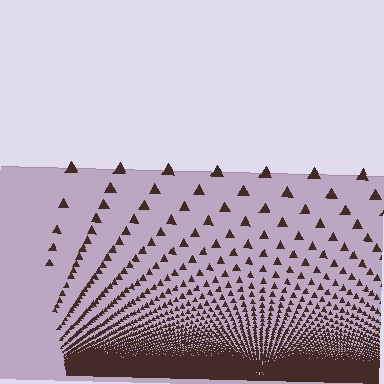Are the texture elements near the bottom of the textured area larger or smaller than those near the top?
Smaller. The gradient is inverted — elements near the bottom are smaller and denser.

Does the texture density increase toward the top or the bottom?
Density increases toward the bottom.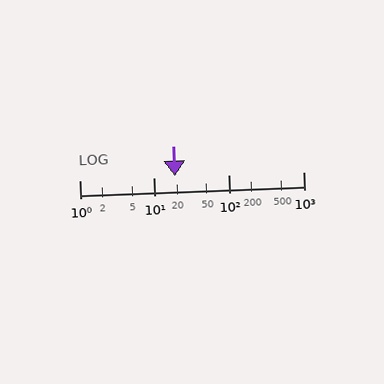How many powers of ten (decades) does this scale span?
The scale spans 3 decades, from 1 to 1000.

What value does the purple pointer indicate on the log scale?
The pointer indicates approximately 19.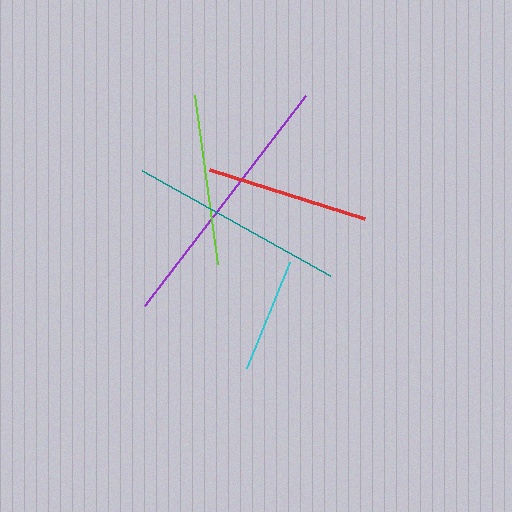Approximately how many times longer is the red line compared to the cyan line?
The red line is approximately 1.4 times the length of the cyan line.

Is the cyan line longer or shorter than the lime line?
The lime line is longer than the cyan line.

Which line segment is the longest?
The purple line is the longest at approximately 265 pixels.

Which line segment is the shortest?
The cyan line is the shortest at approximately 114 pixels.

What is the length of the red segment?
The red segment is approximately 163 pixels long.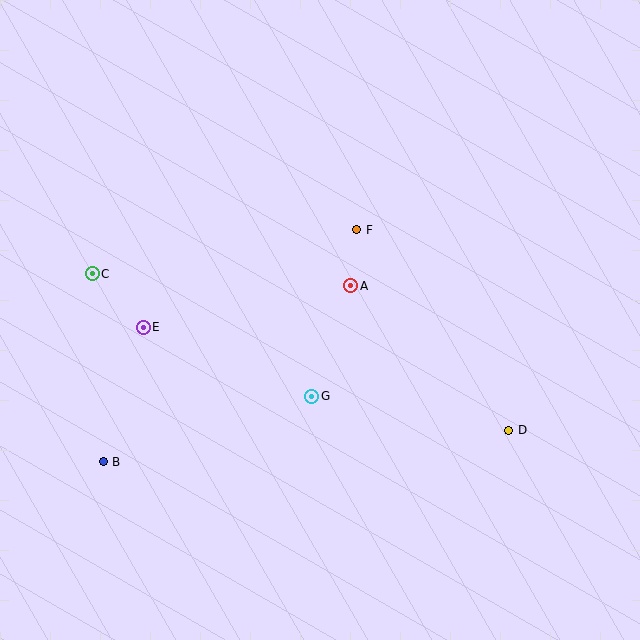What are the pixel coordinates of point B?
Point B is at (103, 462).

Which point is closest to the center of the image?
Point A at (351, 286) is closest to the center.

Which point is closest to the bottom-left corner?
Point B is closest to the bottom-left corner.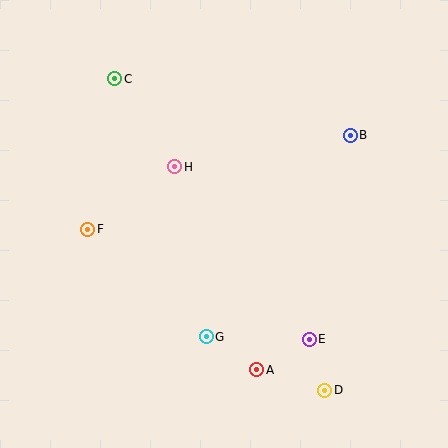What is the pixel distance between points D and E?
The distance between D and E is 53 pixels.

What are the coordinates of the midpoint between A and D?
The midpoint between A and D is at (291, 380).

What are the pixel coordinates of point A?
Point A is at (257, 370).